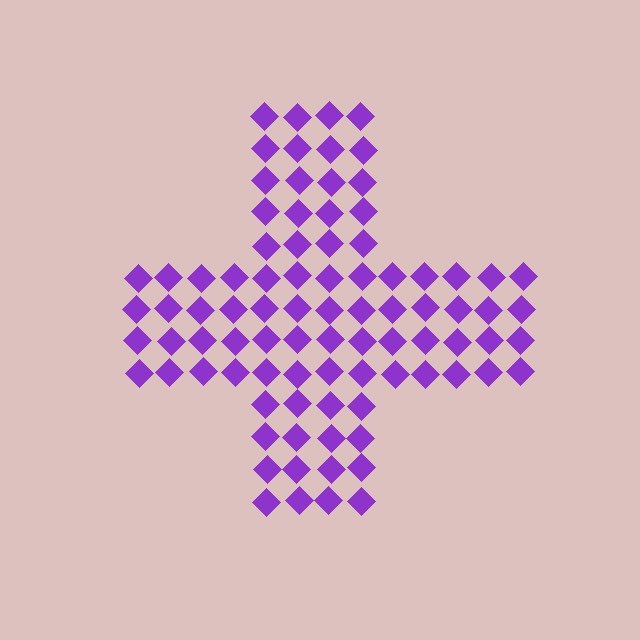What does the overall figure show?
The overall figure shows a cross.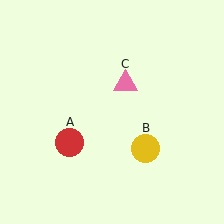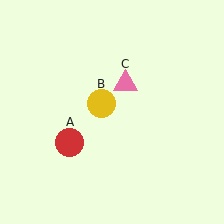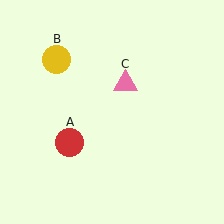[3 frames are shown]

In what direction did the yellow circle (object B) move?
The yellow circle (object B) moved up and to the left.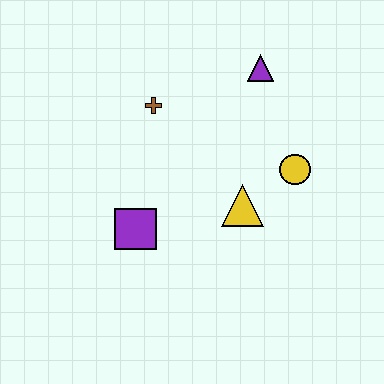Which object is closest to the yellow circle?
The yellow triangle is closest to the yellow circle.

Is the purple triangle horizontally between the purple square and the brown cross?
No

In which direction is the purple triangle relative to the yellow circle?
The purple triangle is above the yellow circle.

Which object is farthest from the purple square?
The purple triangle is farthest from the purple square.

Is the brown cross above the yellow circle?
Yes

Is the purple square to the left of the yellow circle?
Yes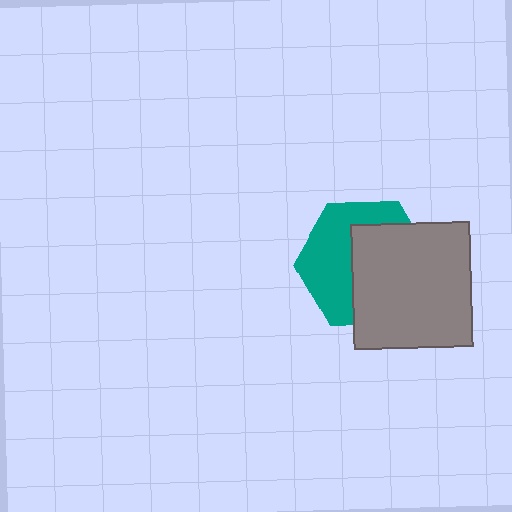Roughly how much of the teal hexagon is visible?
About half of it is visible (roughly 47%).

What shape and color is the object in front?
The object in front is a gray rectangle.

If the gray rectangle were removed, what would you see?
You would see the complete teal hexagon.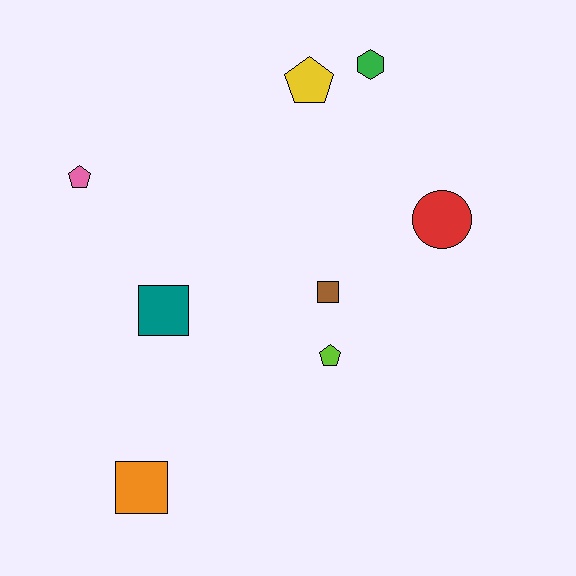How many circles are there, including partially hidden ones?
There is 1 circle.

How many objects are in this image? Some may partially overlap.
There are 8 objects.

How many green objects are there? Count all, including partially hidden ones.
There is 1 green object.